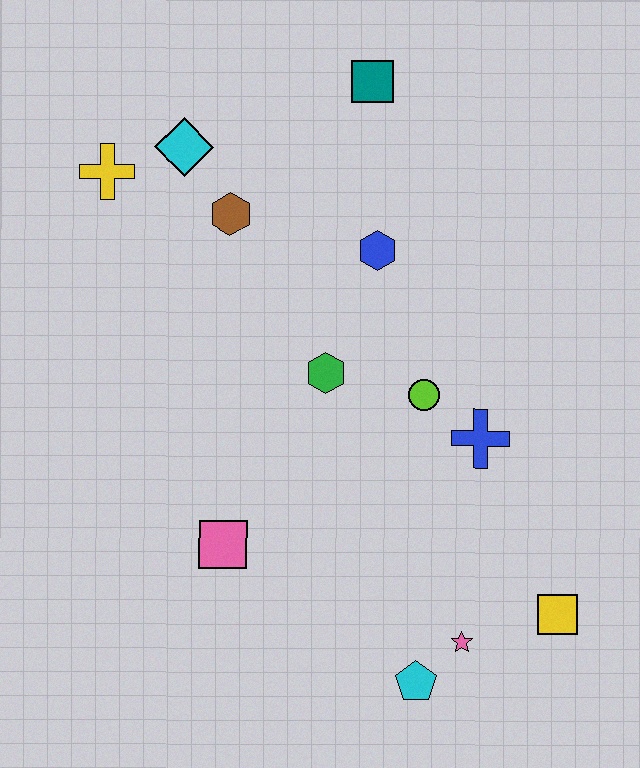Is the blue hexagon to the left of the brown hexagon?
No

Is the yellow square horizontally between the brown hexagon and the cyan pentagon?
No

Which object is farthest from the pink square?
The teal square is farthest from the pink square.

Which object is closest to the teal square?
The blue hexagon is closest to the teal square.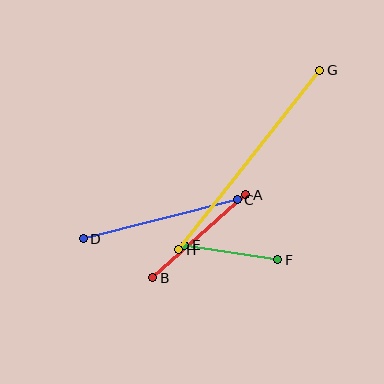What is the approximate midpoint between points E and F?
The midpoint is at approximately (231, 253) pixels.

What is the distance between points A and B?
The distance is approximately 124 pixels.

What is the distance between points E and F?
The distance is approximately 94 pixels.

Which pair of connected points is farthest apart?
Points G and H are farthest apart.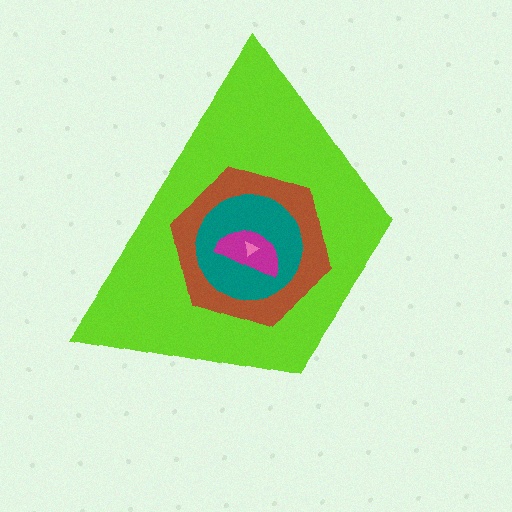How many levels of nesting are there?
5.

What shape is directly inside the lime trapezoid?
The brown hexagon.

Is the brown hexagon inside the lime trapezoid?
Yes.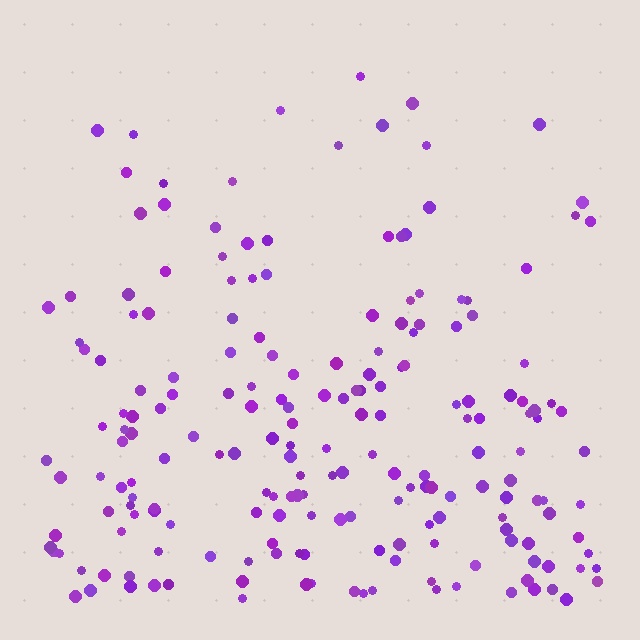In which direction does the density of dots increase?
From top to bottom, with the bottom side densest.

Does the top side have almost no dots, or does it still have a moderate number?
Still a moderate number, just noticeably fewer than the bottom.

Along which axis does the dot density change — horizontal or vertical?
Vertical.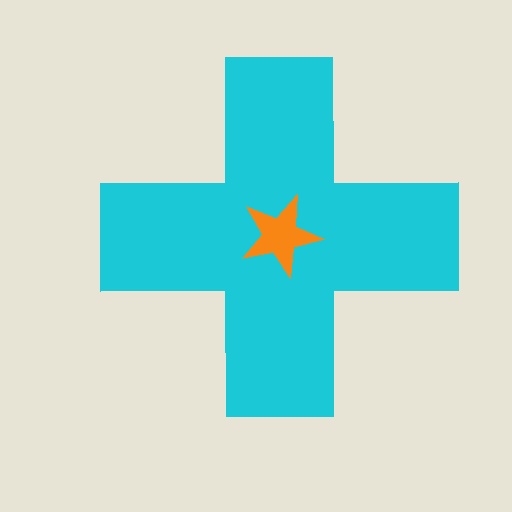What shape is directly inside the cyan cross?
The orange star.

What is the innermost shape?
The orange star.